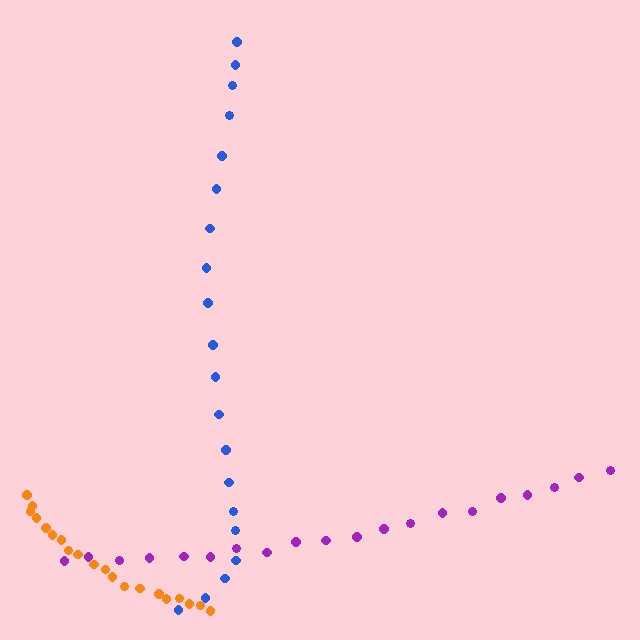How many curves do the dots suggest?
There are 3 distinct paths.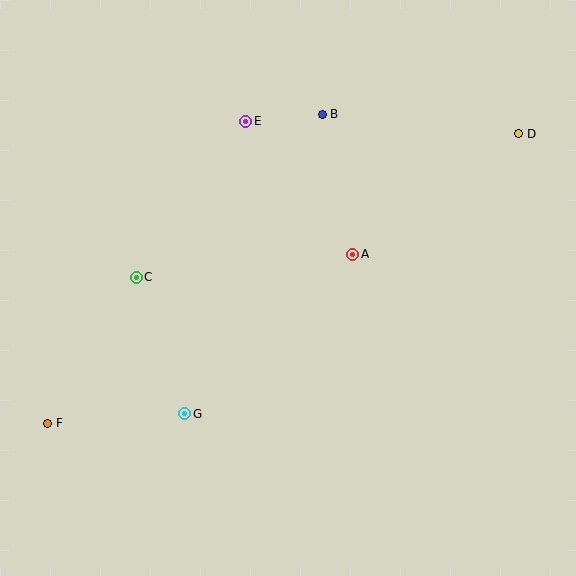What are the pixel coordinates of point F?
Point F is at (48, 423).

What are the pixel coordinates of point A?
Point A is at (353, 254).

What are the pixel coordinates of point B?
Point B is at (322, 114).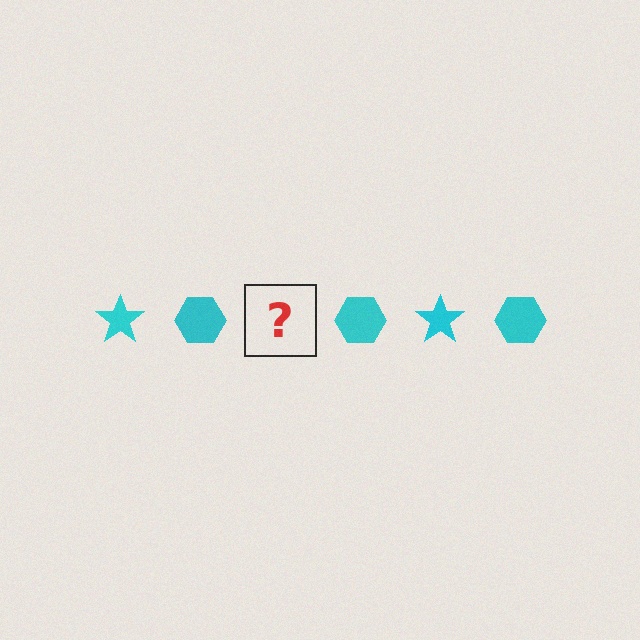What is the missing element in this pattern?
The missing element is a cyan star.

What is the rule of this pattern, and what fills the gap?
The rule is that the pattern cycles through star, hexagon shapes in cyan. The gap should be filled with a cyan star.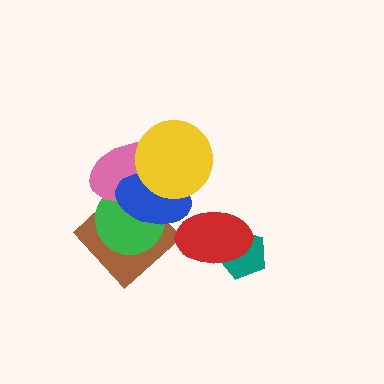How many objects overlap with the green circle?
3 objects overlap with the green circle.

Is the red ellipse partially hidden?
No, no other shape covers it.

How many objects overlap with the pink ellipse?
4 objects overlap with the pink ellipse.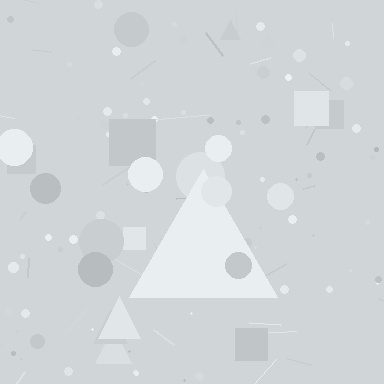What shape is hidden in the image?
A triangle is hidden in the image.